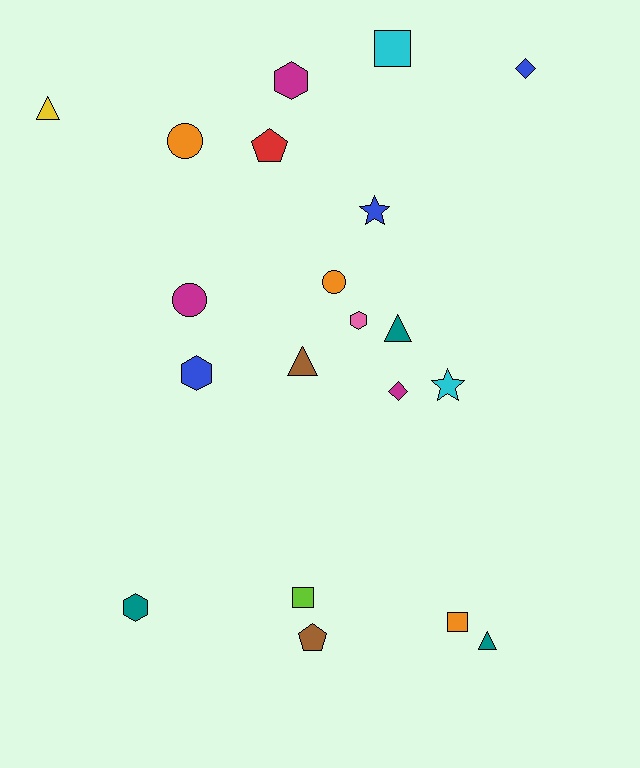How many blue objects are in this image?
There are 3 blue objects.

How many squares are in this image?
There are 3 squares.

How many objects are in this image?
There are 20 objects.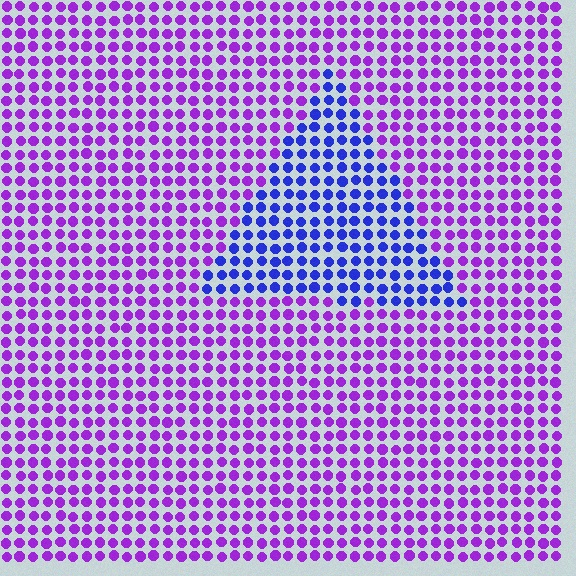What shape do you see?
I see a triangle.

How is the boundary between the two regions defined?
The boundary is defined purely by a slight shift in hue (about 46 degrees). Spacing, size, and orientation are identical on both sides.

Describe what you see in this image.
The image is filled with small purple elements in a uniform arrangement. A triangle-shaped region is visible where the elements are tinted to a slightly different hue, forming a subtle color boundary.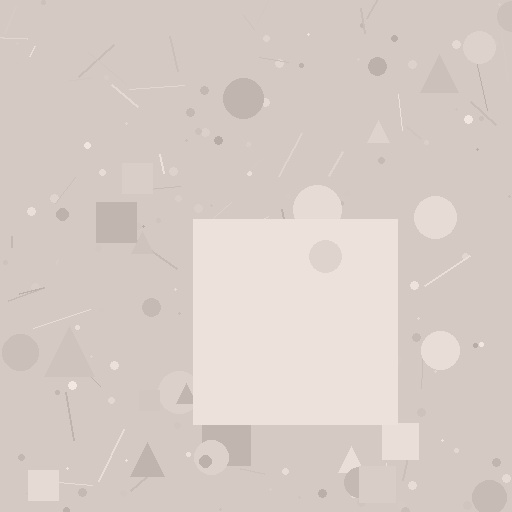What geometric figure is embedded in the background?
A square is embedded in the background.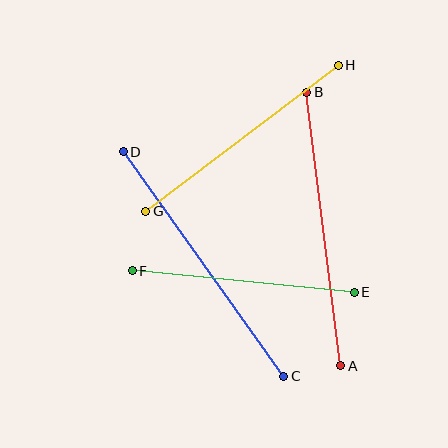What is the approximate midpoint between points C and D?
The midpoint is at approximately (203, 264) pixels.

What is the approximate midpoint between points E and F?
The midpoint is at approximately (243, 282) pixels.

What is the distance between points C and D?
The distance is approximately 276 pixels.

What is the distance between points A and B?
The distance is approximately 276 pixels.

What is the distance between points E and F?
The distance is approximately 223 pixels.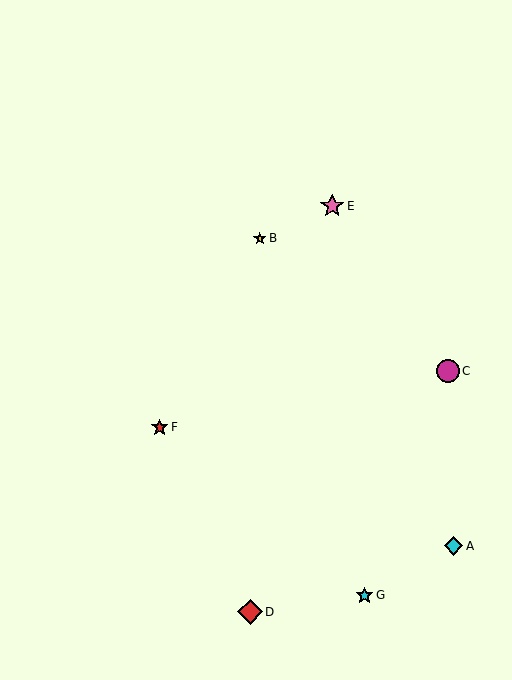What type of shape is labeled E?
Shape E is a pink star.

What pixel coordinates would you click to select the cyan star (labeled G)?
Click at (364, 595) to select the cyan star G.